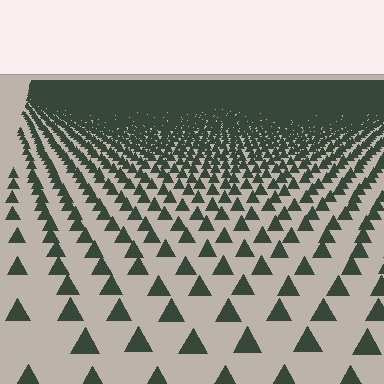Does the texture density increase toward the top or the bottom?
Density increases toward the top.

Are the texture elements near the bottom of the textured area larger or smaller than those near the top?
Larger. Near the bottom, elements are closer to the viewer and appear at a bigger on-screen size.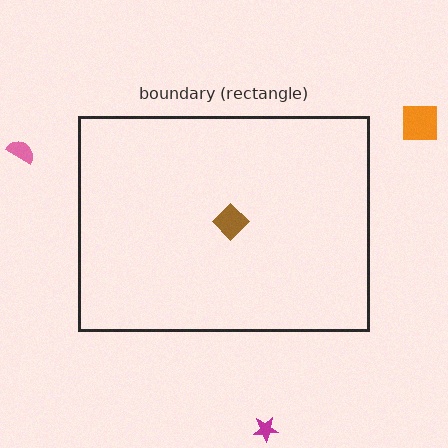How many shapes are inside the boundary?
1 inside, 3 outside.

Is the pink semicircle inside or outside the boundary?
Outside.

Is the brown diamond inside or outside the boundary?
Inside.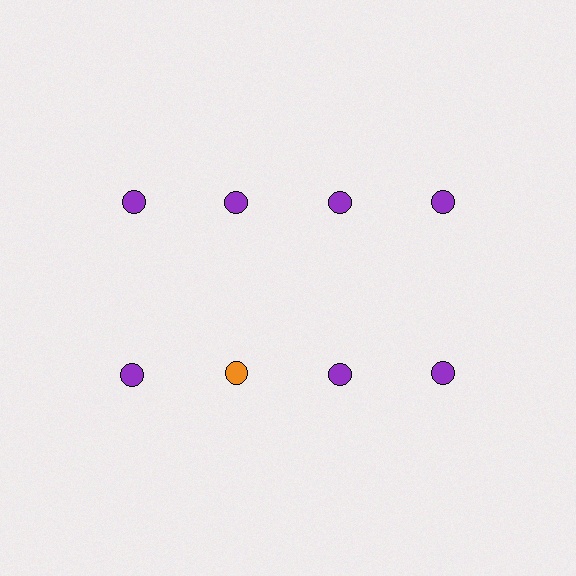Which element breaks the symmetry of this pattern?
The orange circle in the second row, second from left column breaks the symmetry. All other shapes are purple circles.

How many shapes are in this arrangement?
There are 8 shapes arranged in a grid pattern.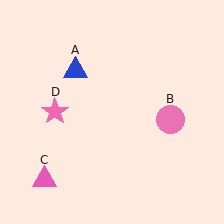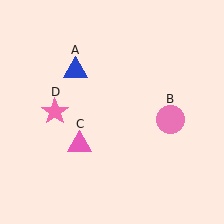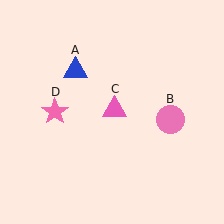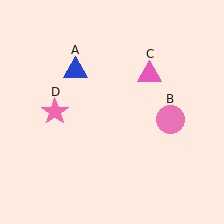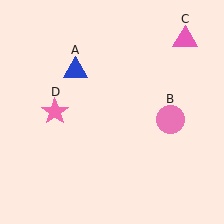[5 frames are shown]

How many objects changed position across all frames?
1 object changed position: pink triangle (object C).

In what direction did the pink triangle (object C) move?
The pink triangle (object C) moved up and to the right.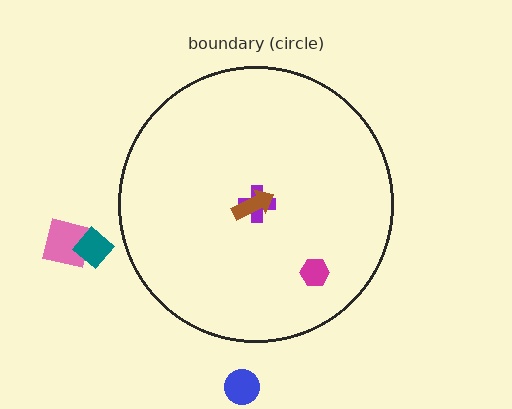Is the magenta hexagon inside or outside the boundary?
Inside.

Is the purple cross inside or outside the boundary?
Inside.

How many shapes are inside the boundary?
3 inside, 3 outside.